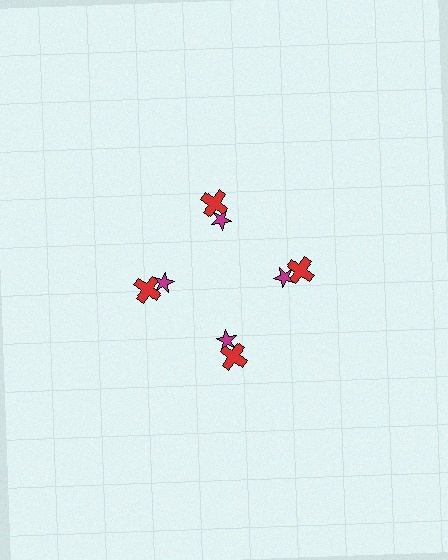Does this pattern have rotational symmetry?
Yes, this pattern has 4-fold rotational symmetry. It looks the same after rotating 90 degrees around the center.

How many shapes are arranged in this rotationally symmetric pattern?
There are 8 shapes, arranged in 4 groups of 2.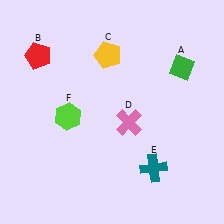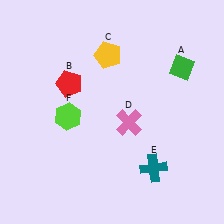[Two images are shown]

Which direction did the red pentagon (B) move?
The red pentagon (B) moved right.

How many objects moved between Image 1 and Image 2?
1 object moved between the two images.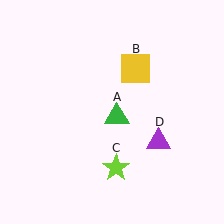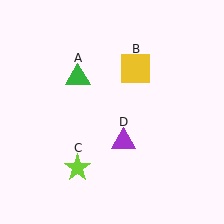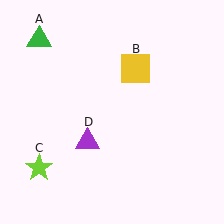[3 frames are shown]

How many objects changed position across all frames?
3 objects changed position: green triangle (object A), lime star (object C), purple triangle (object D).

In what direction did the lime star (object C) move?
The lime star (object C) moved left.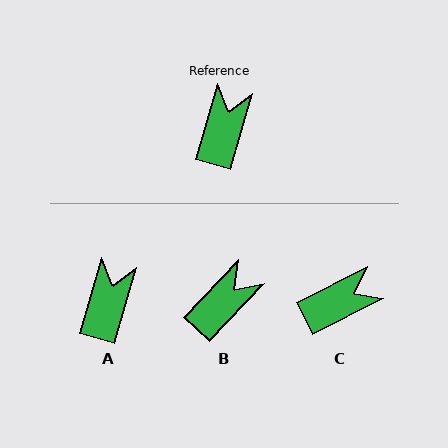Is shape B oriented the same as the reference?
No, it is off by about 27 degrees.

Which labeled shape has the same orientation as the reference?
A.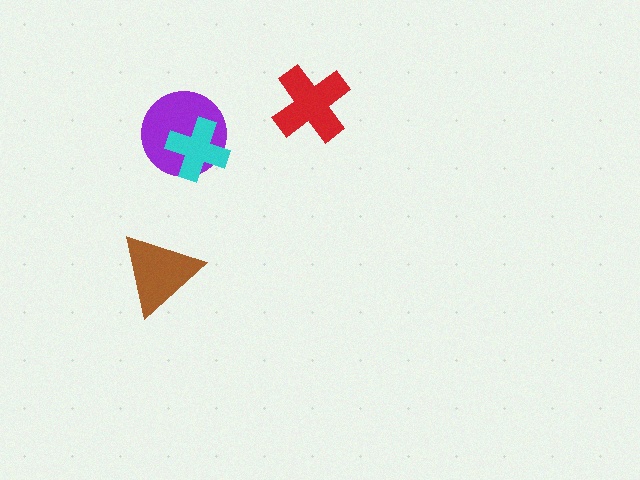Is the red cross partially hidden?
No, no other shape covers it.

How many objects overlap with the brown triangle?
0 objects overlap with the brown triangle.